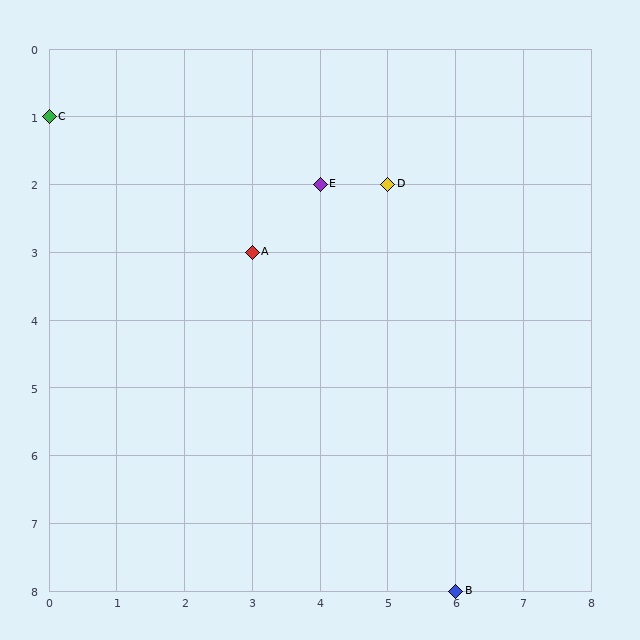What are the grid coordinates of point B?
Point B is at grid coordinates (6, 8).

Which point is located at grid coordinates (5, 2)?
Point D is at (5, 2).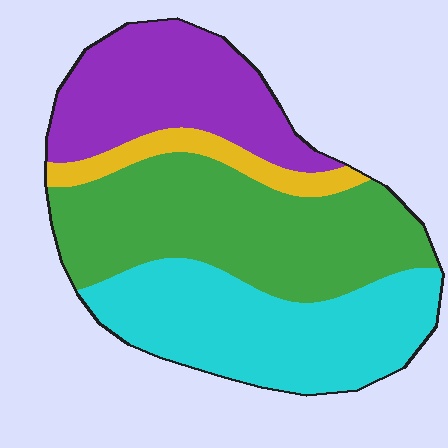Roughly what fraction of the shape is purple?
Purple covers 24% of the shape.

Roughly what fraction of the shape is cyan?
Cyan covers roughly 30% of the shape.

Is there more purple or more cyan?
Cyan.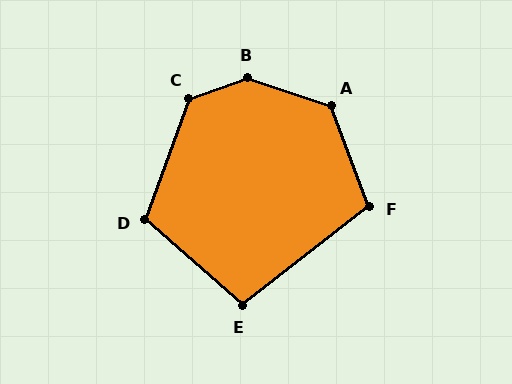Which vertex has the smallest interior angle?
E, at approximately 101 degrees.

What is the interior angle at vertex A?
Approximately 129 degrees (obtuse).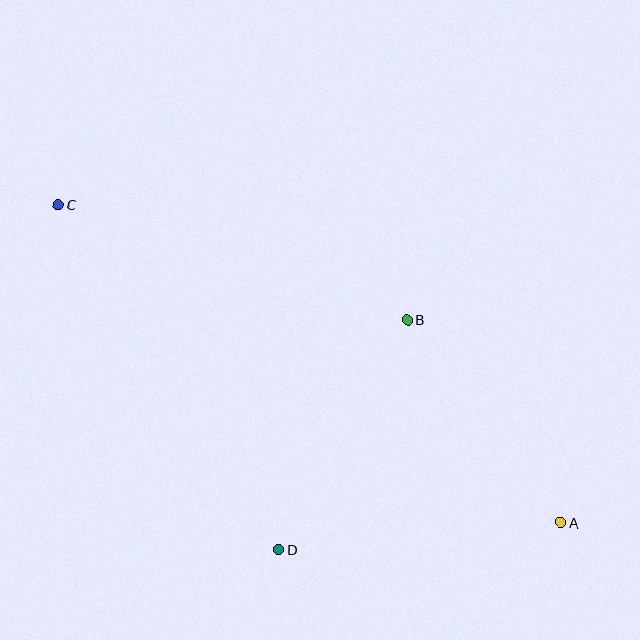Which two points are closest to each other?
Points A and B are closest to each other.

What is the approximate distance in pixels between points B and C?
The distance between B and C is approximately 367 pixels.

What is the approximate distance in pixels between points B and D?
The distance between B and D is approximately 263 pixels.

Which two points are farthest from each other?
Points A and C are farthest from each other.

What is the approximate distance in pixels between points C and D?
The distance between C and D is approximately 409 pixels.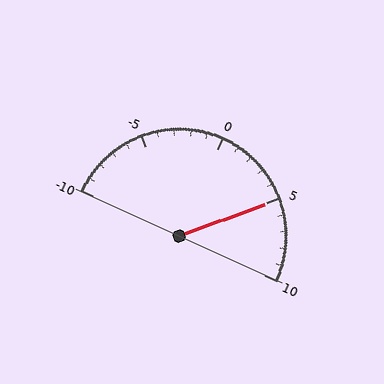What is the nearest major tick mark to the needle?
The nearest major tick mark is 5.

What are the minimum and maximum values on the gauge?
The gauge ranges from -10 to 10.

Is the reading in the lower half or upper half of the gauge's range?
The reading is in the upper half of the range (-10 to 10).